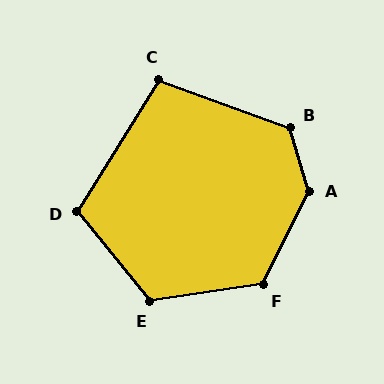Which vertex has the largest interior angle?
A, at approximately 137 degrees.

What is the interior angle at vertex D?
Approximately 109 degrees (obtuse).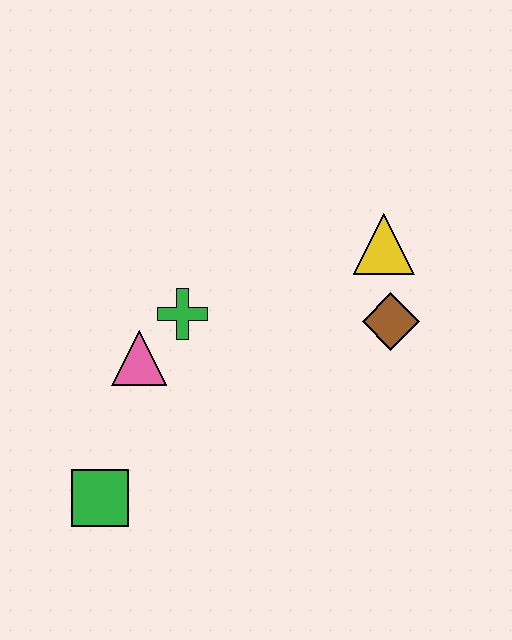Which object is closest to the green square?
The pink triangle is closest to the green square.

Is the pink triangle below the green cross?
Yes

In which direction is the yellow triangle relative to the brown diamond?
The yellow triangle is above the brown diamond.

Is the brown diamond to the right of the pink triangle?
Yes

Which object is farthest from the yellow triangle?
The green square is farthest from the yellow triangle.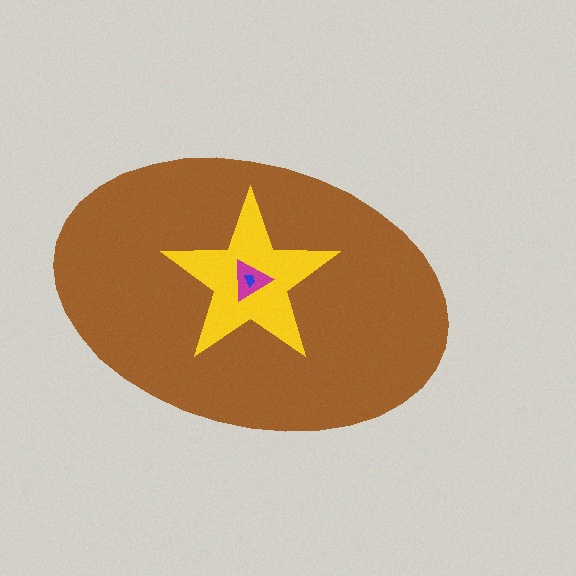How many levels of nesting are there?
4.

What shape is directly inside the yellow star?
The magenta triangle.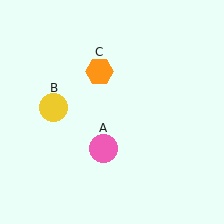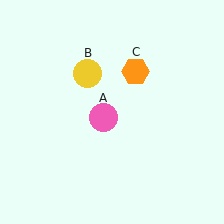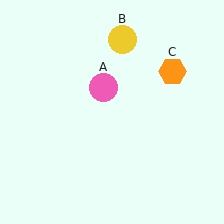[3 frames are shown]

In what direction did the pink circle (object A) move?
The pink circle (object A) moved up.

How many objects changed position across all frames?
3 objects changed position: pink circle (object A), yellow circle (object B), orange hexagon (object C).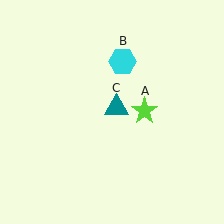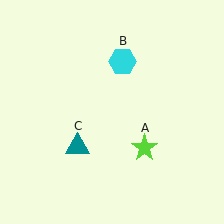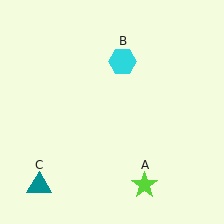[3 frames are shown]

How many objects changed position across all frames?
2 objects changed position: lime star (object A), teal triangle (object C).